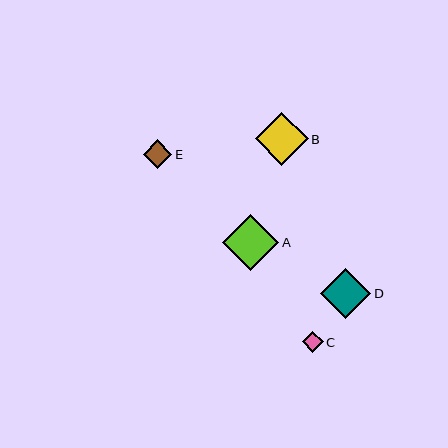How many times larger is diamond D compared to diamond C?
Diamond D is approximately 2.4 times the size of diamond C.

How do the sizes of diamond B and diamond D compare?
Diamond B and diamond D are approximately the same size.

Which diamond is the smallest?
Diamond C is the smallest with a size of approximately 21 pixels.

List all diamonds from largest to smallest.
From largest to smallest: A, B, D, E, C.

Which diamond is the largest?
Diamond A is the largest with a size of approximately 56 pixels.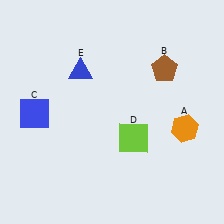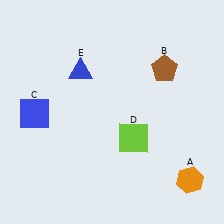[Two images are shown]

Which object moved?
The orange hexagon (A) moved down.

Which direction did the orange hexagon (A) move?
The orange hexagon (A) moved down.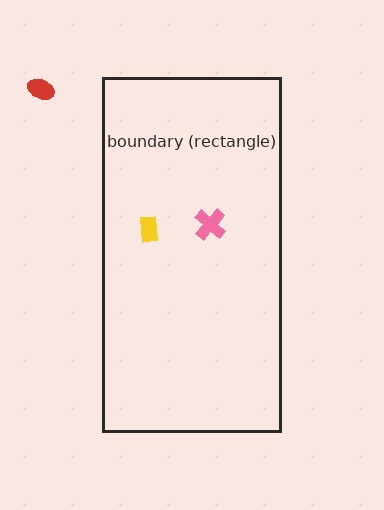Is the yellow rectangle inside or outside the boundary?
Inside.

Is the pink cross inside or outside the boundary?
Inside.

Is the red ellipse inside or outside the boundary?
Outside.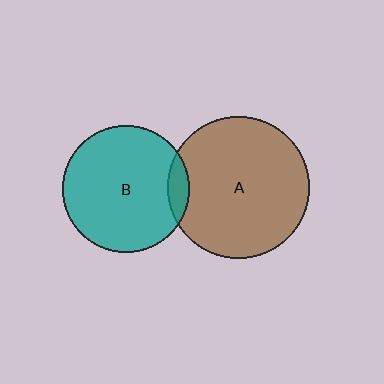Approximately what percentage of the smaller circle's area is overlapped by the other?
Approximately 10%.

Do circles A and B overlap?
Yes.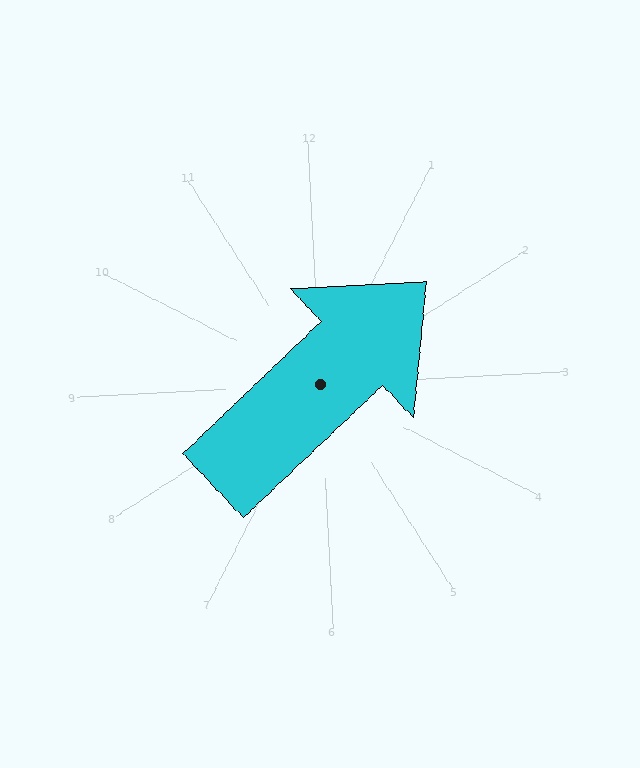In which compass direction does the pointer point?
Northeast.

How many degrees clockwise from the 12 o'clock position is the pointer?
Approximately 49 degrees.